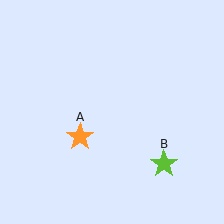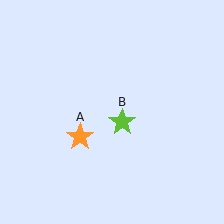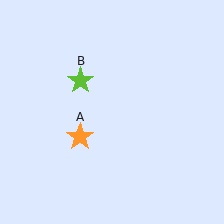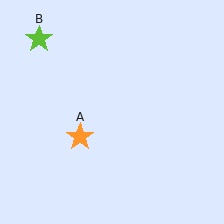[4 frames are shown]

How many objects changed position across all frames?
1 object changed position: lime star (object B).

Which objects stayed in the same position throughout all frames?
Orange star (object A) remained stationary.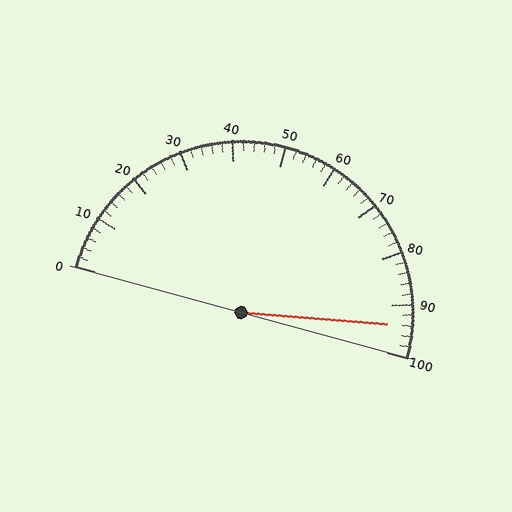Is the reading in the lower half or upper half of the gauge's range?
The reading is in the upper half of the range (0 to 100).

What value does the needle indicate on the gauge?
The needle indicates approximately 94.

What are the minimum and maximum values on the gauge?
The gauge ranges from 0 to 100.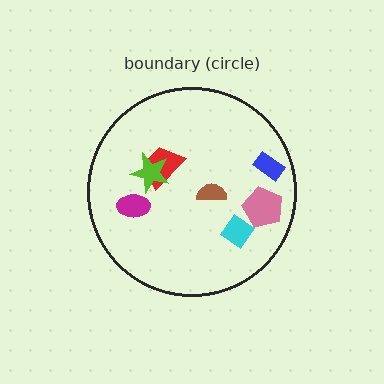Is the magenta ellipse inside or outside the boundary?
Inside.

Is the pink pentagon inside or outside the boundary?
Inside.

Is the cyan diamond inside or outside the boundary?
Inside.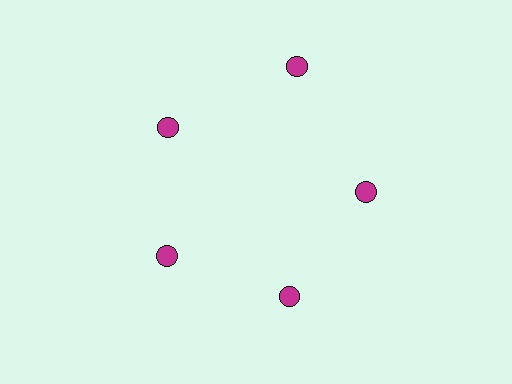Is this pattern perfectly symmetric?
No. The 5 magenta circles are arranged in a ring, but one element near the 1 o'clock position is pushed outward from the center, breaking the 5-fold rotational symmetry.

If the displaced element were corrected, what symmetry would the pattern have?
It would have 5-fold rotational symmetry — the pattern would map onto itself every 72 degrees.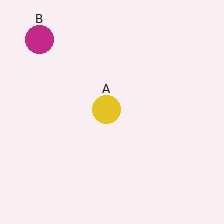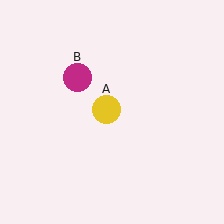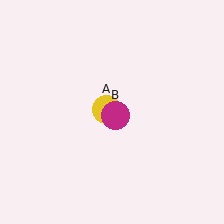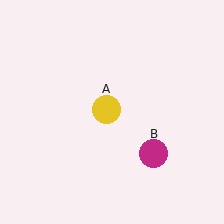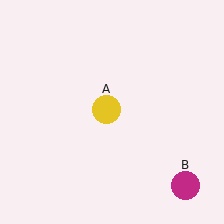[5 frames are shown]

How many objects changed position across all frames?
1 object changed position: magenta circle (object B).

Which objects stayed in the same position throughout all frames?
Yellow circle (object A) remained stationary.